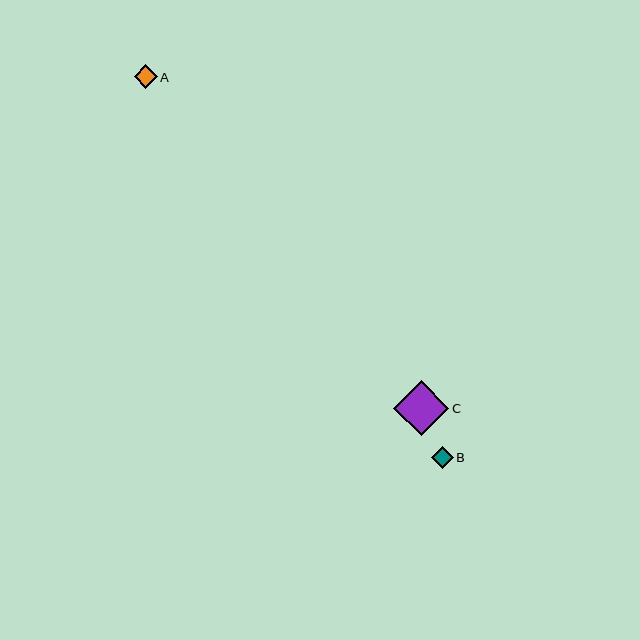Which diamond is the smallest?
Diamond B is the smallest with a size of approximately 22 pixels.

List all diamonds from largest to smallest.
From largest to smallest: C, A, B.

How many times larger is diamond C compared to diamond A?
Diamond C is approximately 2.4 times the size of diamond A.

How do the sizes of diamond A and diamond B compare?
Diamond A and diamond B are approximately the same size.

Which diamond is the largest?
Diamond C is the largest with a size of approximately 55 pixels.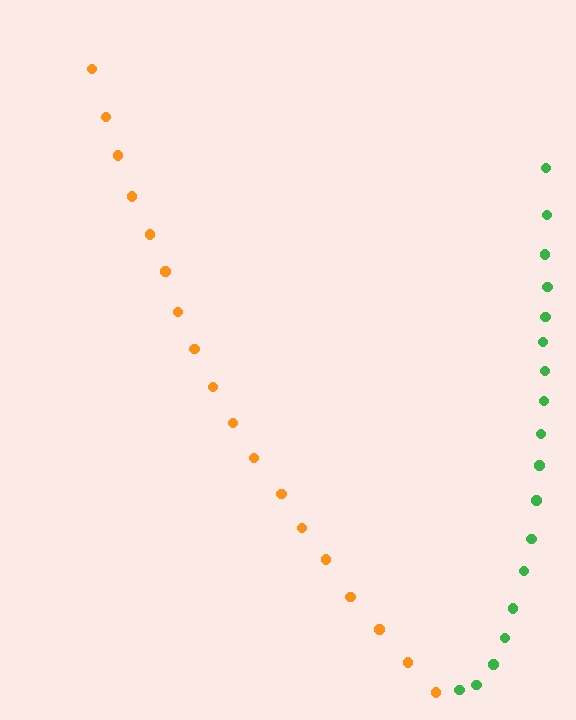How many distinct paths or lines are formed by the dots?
There are 2 distinct paths.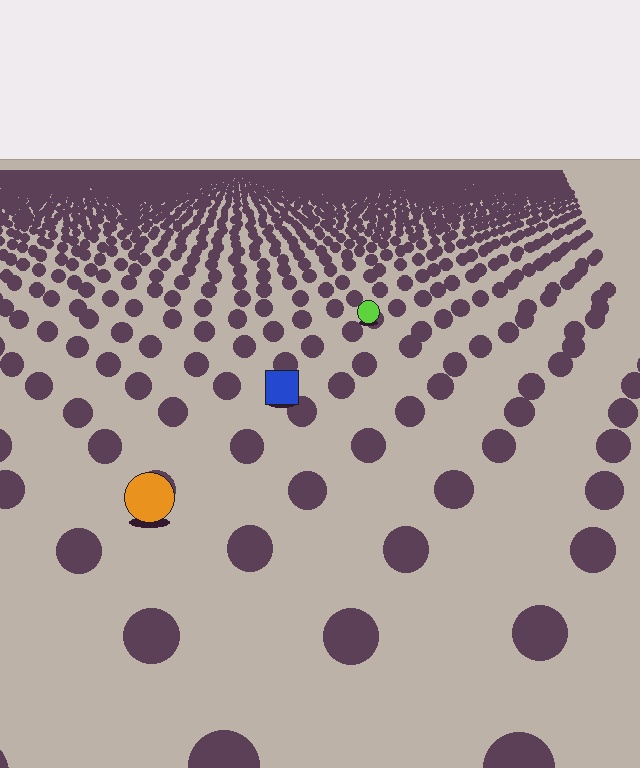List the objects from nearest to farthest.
From nearest to farthest: the orange circle, the blue square, the lime circle.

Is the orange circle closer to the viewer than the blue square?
Yes. The orange circle is closer — you can tell from the texture gradient: the ground texture is coarser near it.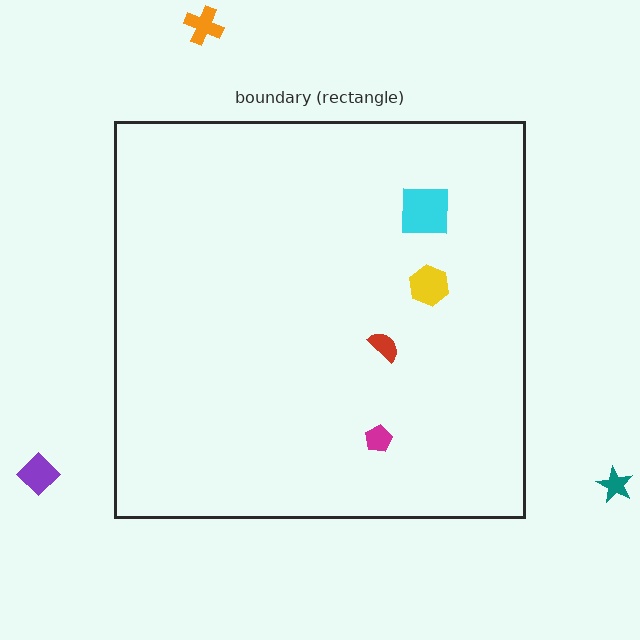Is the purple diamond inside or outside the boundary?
Outside.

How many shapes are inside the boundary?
4 inside, 3 outside.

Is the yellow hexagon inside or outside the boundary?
Inside.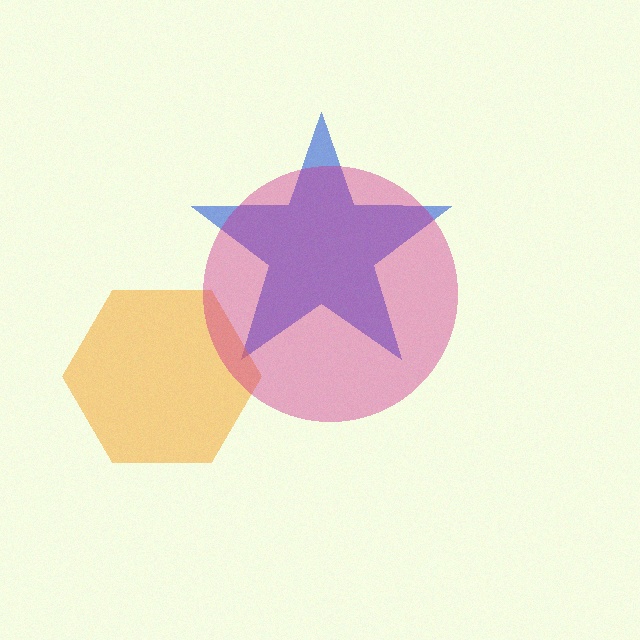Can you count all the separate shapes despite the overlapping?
Yes, there are 3 separate shapes.